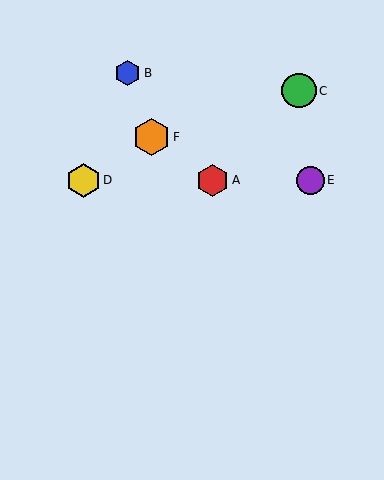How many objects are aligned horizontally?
3 objects (A, D, E) are aligned horizontally.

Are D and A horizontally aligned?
Yes, both are at y≈181.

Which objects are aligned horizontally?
Objects A, D, E are aligned horizontally.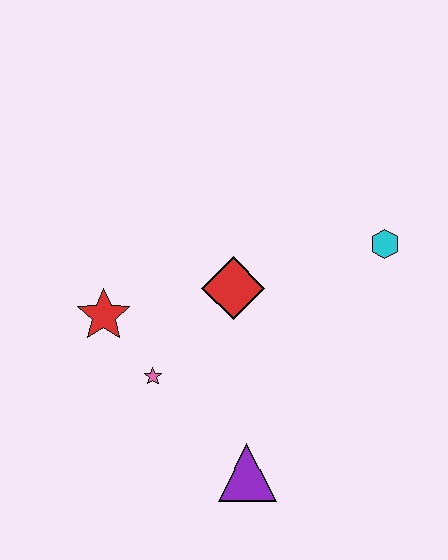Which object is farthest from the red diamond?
The purple triangle is farthest from the red diamond.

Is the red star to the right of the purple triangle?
No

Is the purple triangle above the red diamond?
No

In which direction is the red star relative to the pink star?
The red star is above the pink star.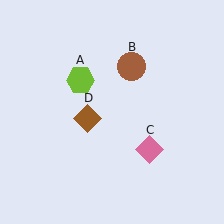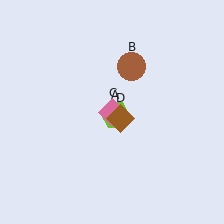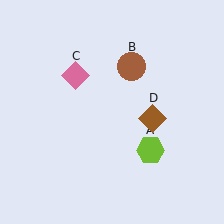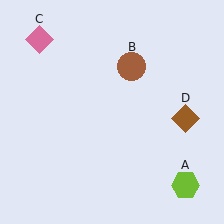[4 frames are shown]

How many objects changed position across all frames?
3 objects changed position: lime hexagon (object A), pink diamond (object C), brown diamond (object D).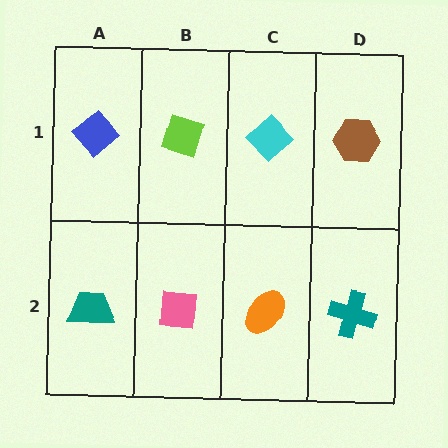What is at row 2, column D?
A teal cross.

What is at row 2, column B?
A pink square.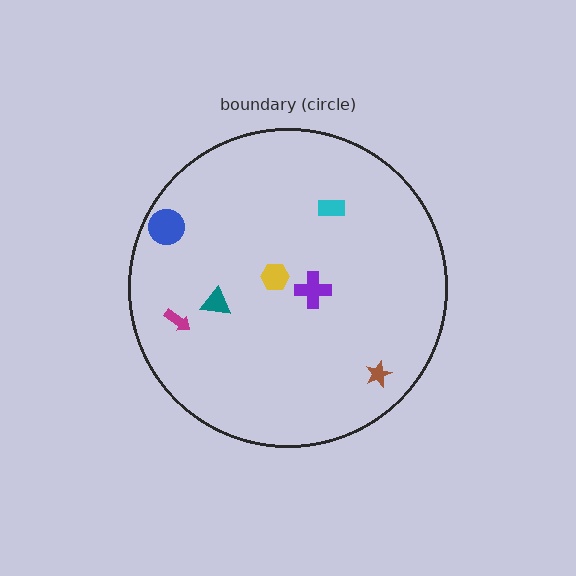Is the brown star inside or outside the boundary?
Inside.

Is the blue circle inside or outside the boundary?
Inside.